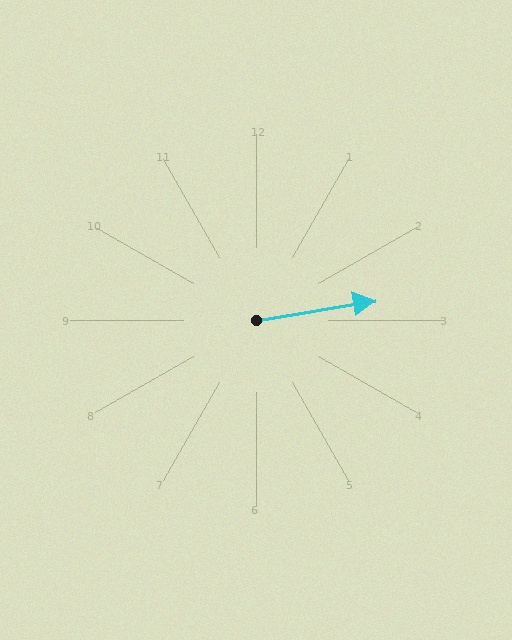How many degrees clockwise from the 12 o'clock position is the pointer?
Approximately 80 degrees.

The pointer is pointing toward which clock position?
Roughly 3 o'clock.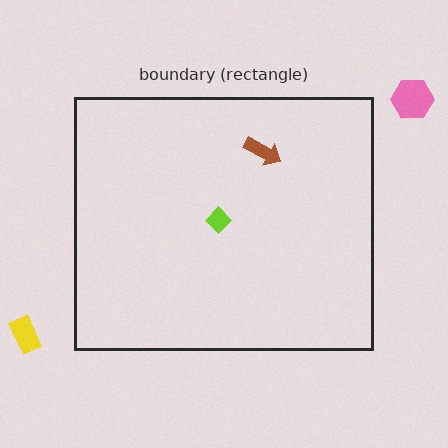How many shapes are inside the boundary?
2 inside, 2 outside.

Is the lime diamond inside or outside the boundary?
Inside.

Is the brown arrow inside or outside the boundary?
Inside.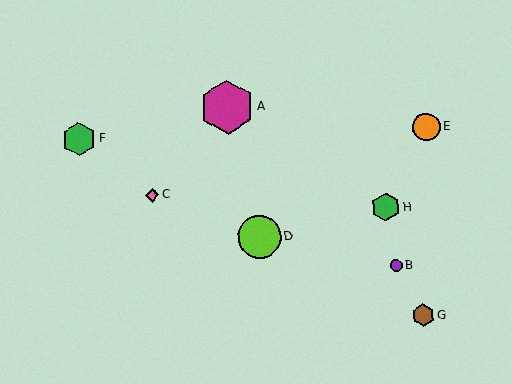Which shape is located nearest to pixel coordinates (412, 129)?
The orange circle (labeled E) at (426, 127) is nearest to that location.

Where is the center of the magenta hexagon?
The center of the magenta hexagon is at (227, 107).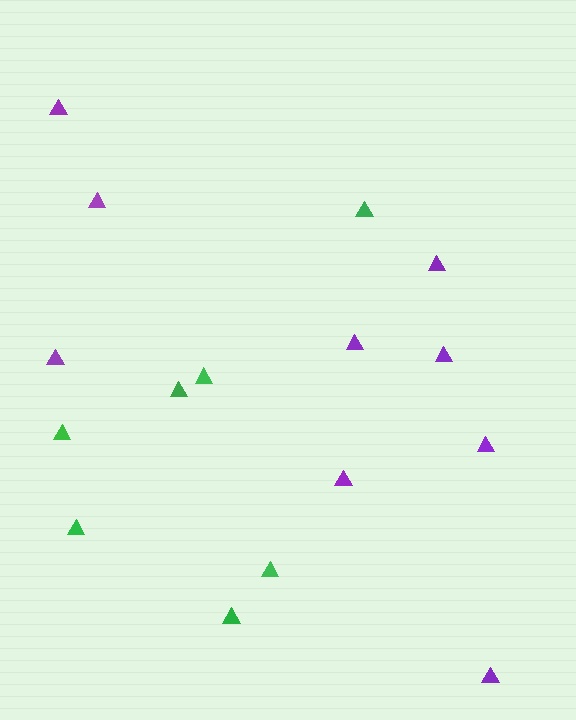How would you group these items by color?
There are 2 groups: one group of purple triangles (9) and one group of green triangles (7).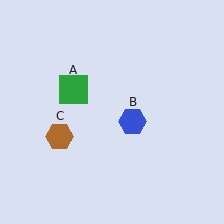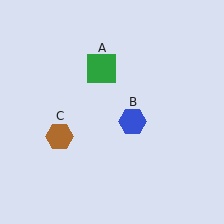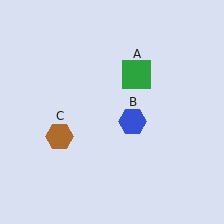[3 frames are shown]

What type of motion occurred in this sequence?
The green square (object A) rotated clockwise around the center of the scene.